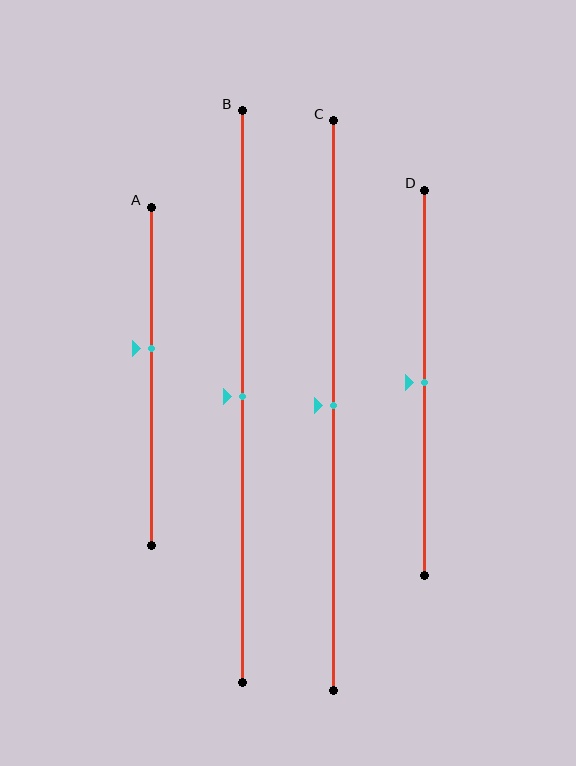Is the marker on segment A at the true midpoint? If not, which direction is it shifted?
No, the marker on segment A is shifted upward by about 8% of the segment length.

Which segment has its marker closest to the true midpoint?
Segment B has its marker closest to the true midpoint.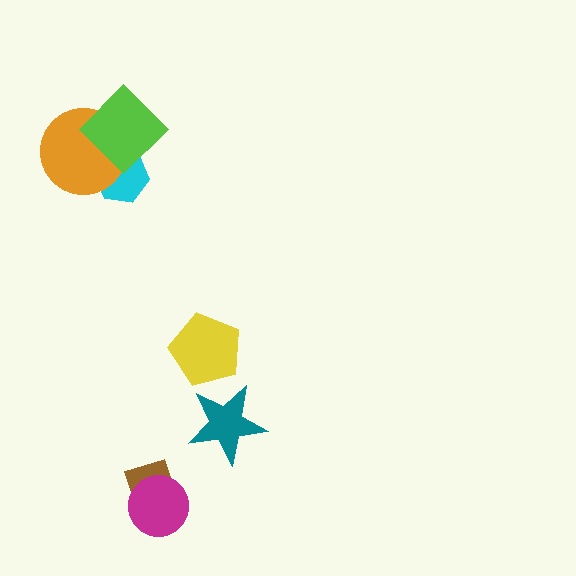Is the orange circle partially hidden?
Yes, it is partially covered by another shape.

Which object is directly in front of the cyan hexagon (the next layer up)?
The orange circle is directly in front of the cyan hexagon.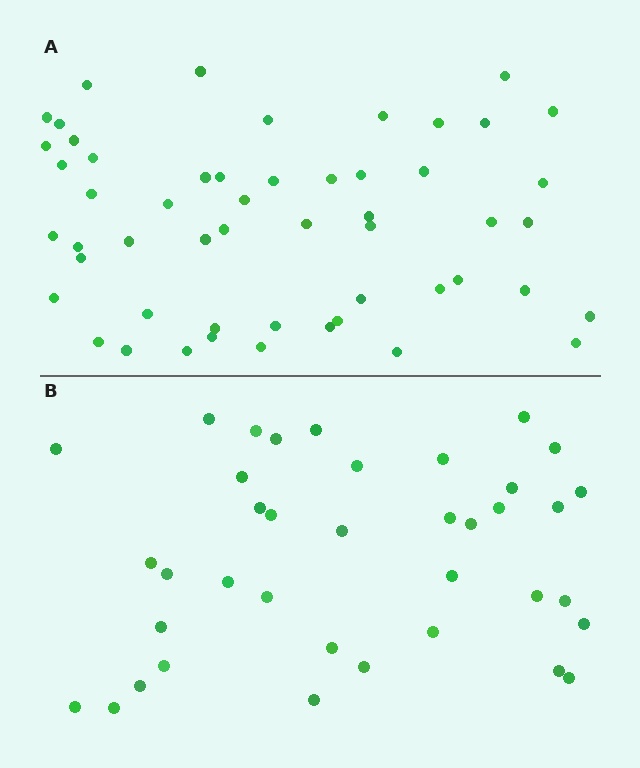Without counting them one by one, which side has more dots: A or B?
Region A (the top region) has more dots.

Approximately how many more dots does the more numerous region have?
Region A has approximately 15 more dots than region B.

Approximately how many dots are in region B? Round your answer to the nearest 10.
About 40 dots. (The exact count is 38, which rounds to 40.)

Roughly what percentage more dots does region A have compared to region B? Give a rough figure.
About 40% more.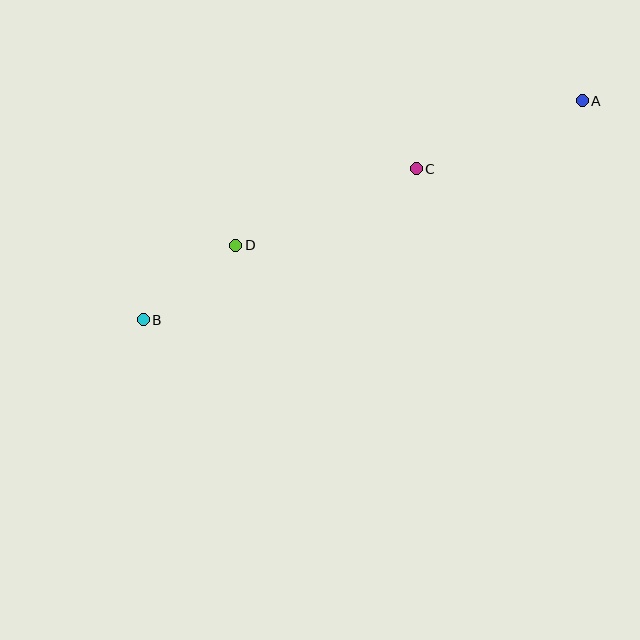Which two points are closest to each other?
Points B and D are closest to each other.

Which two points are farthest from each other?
Points A and B are farthest from each other.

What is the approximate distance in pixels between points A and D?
The distance between A and D is approximately 376 pixels.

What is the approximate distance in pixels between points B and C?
The distance between B and C is approximately 312 pixels.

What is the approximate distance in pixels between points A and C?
The distance between A and C is approximately 179 pixels.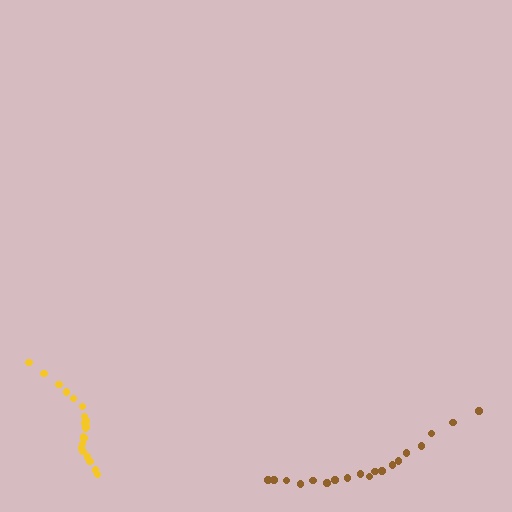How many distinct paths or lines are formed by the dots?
There are 2 distinct paths.